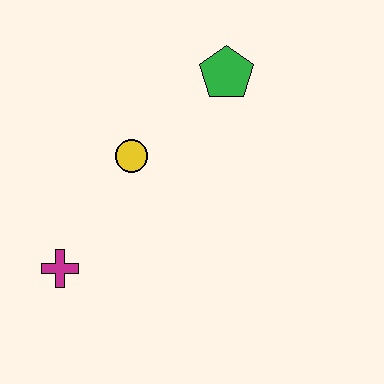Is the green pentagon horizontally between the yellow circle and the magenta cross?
No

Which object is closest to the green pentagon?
The yellow circle is closest to the green pentagon.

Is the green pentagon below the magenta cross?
No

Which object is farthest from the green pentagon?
The magenta cross is farthest from the green pentagon.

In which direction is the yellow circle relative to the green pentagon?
The yellow circle is to the left of the green pentagon.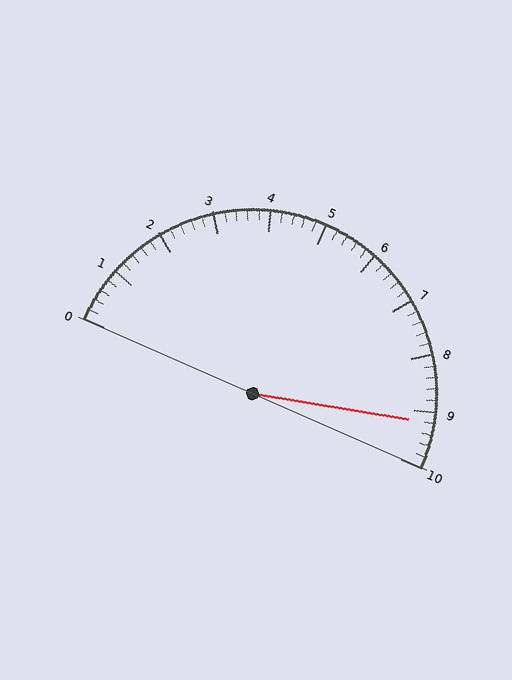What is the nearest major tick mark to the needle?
The nearest major tick mark is 9.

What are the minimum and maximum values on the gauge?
The gauge ranges from 0 to 10.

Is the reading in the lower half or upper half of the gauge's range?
The reading is in the upper half of the range (0 to 10).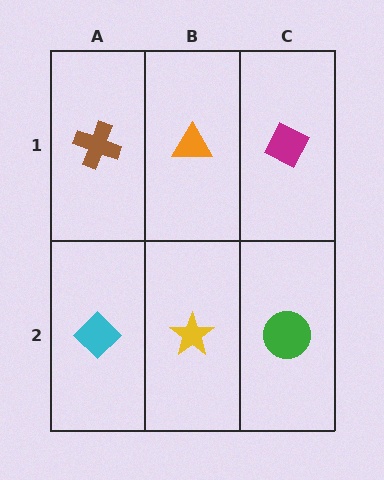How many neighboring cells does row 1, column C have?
2.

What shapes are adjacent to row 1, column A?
A cyan diamond (row 2, column A), an orange triangle (row 1, column B).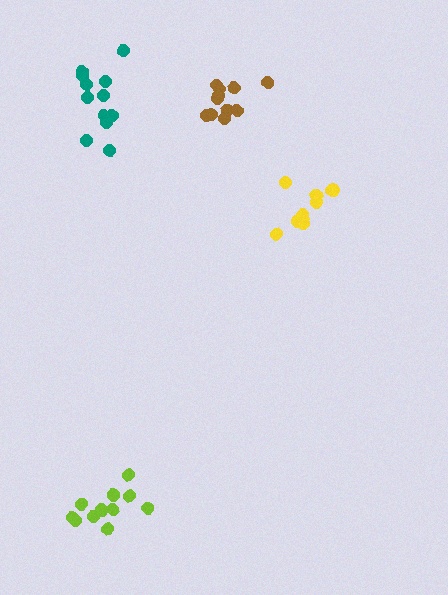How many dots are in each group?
Group 1: 11 dots, Group 2: 11 dots, Group 3: 10 dots, Group 4: 12 dots (44 total).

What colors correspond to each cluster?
The clusters are colored: lime, brown, yellow, teal.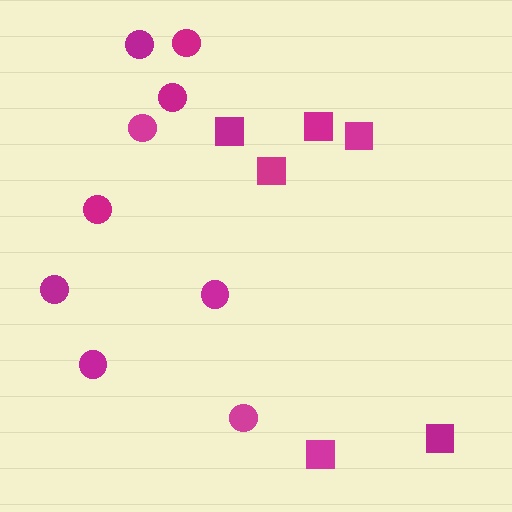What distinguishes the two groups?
There are 2 groups: one group of squares (6) and one group of circles (9).